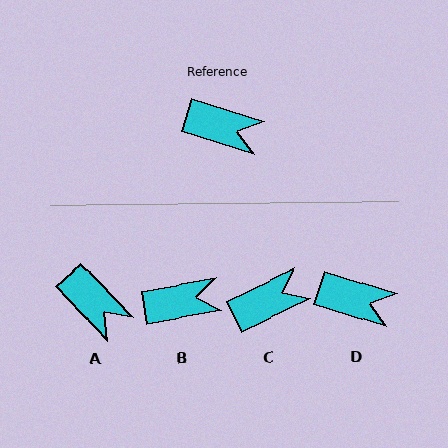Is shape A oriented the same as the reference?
No, it is off by about 29 degrees.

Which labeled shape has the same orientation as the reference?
D.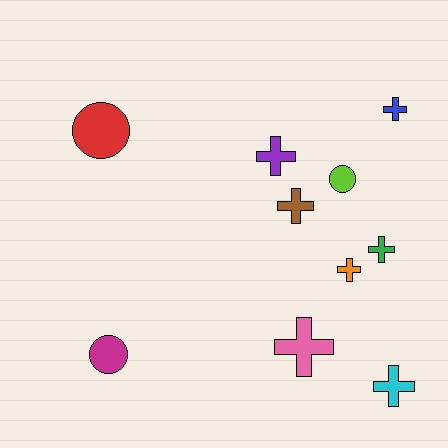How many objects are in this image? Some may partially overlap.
There are 10 objects.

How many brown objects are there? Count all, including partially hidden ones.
There is 1 brown object.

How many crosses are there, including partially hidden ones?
There are 7 crosses.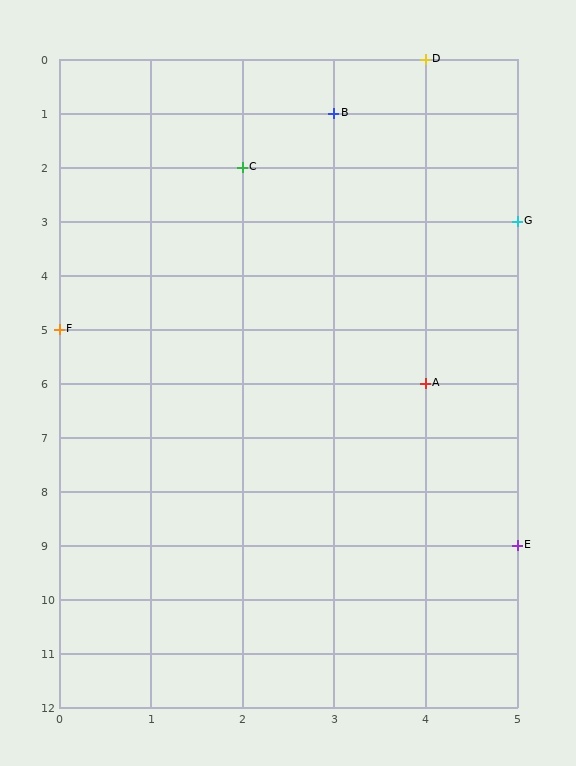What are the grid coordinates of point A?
Point A is at grid coordinates (4, 6).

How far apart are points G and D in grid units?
Points G and D are 1 column and 3 rows apart (about 3.2 grid units diagonally).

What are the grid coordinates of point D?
Point D is at grid coordinates (4, 0).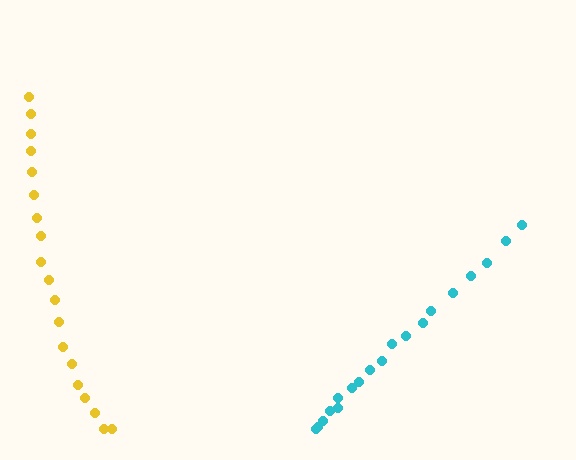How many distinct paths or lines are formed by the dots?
There are 2 distinct paths.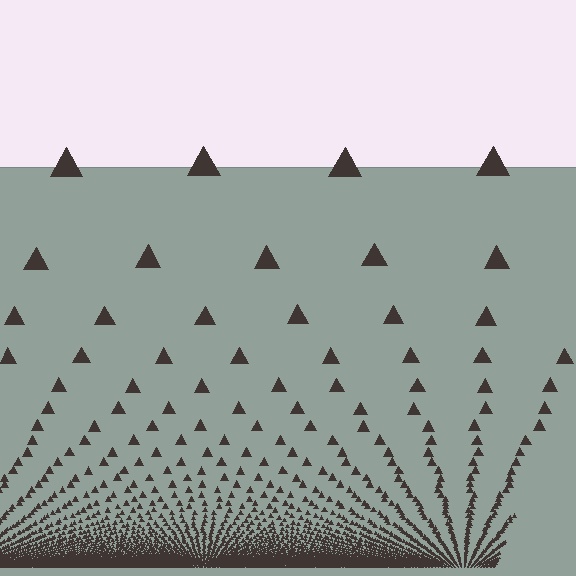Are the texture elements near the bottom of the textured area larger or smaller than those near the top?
Smaller. The gradient is inverted — elements near the bottom are smaller and denser.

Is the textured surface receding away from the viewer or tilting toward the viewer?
The surface appears to tilt toward the viewer. Texture elements get larger and sparser toward the top.